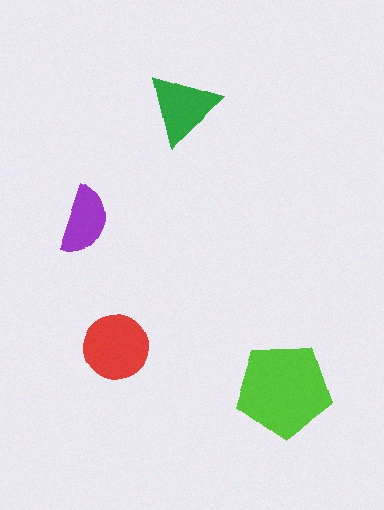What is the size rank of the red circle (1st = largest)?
2nd.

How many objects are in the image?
There are 4 objects in the image.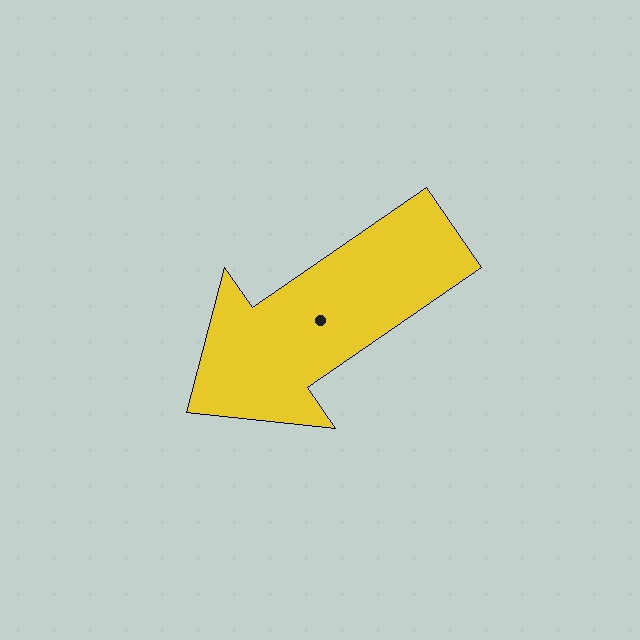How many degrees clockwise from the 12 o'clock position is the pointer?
Approximately 235 degrees.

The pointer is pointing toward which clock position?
Roughly 8 o'clock.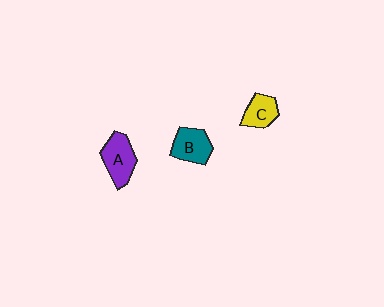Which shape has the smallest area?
Shape C (yellow).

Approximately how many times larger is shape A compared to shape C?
Approximately 1.4 times.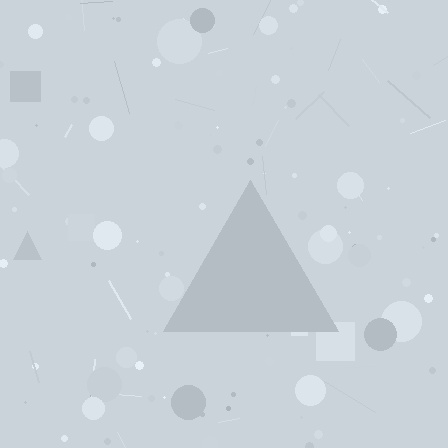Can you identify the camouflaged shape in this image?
The camouflaged shape is a triangle.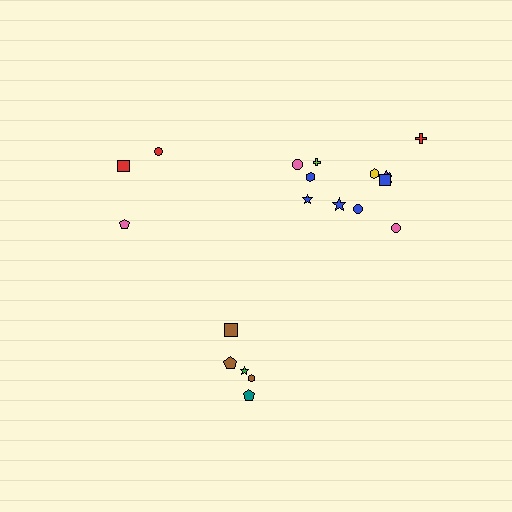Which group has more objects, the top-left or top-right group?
The top-right group.